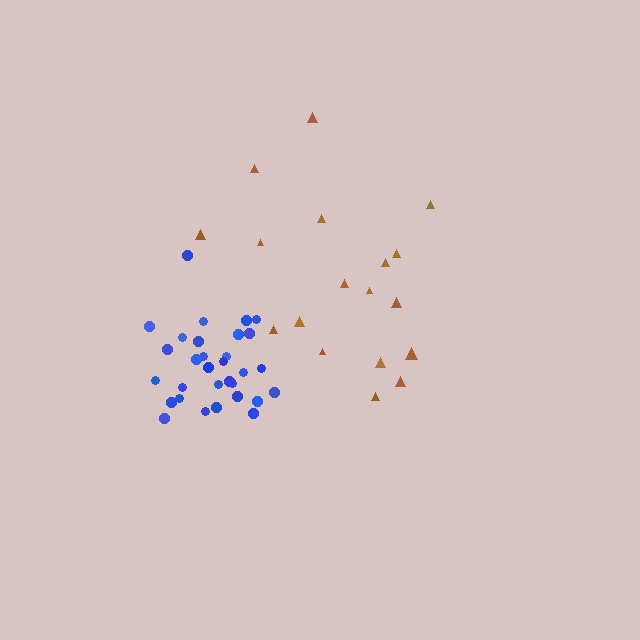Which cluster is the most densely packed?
Blue.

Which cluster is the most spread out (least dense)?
Brown.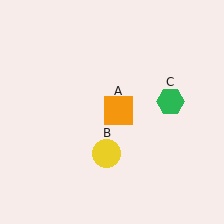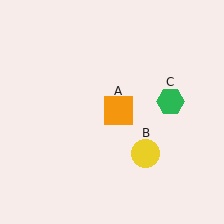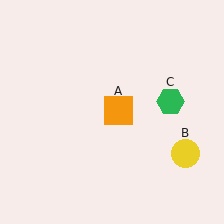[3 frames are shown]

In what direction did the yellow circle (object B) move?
The yellow circle (object B) moved right.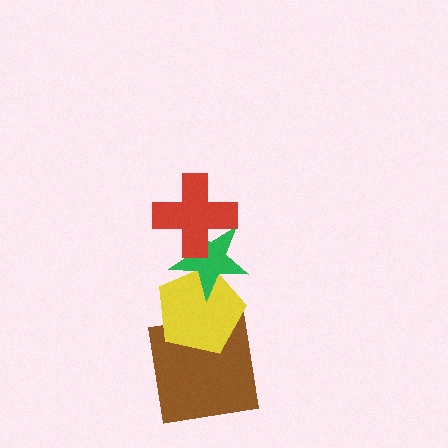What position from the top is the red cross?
The red cross is 1st from the top.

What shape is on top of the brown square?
The yellow pentagon is on top of the brown square.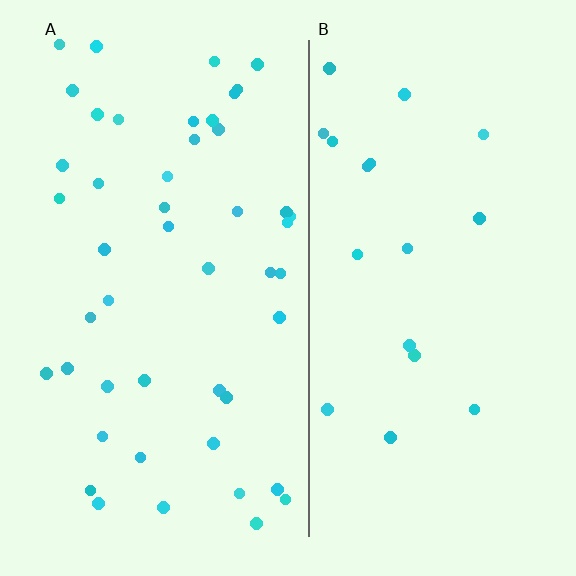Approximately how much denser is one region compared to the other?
Approximately 2.6× — region A over region B.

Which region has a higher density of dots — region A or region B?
A (the left).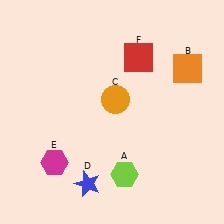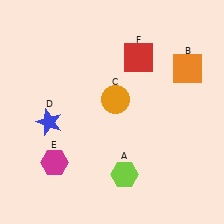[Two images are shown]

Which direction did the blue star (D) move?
The blue star (D) moved up.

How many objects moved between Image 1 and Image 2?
1 object moved between the two images.